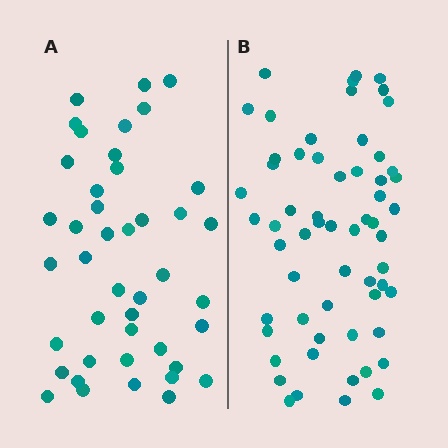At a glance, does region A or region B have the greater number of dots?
Region B (the right region) has more dots.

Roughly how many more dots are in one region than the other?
Region B has approximately 15 more dots than region A.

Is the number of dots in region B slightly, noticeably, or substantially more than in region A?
Region B has noticeably more, but not dramatically so. The ratio is roughly 1.4 to 1.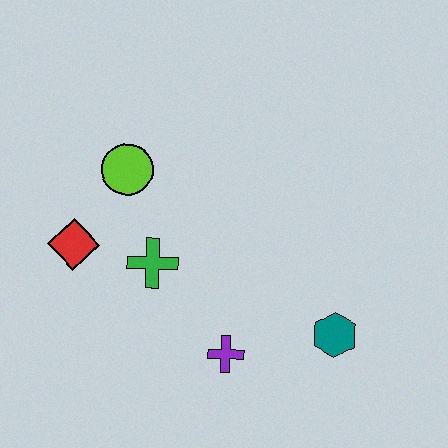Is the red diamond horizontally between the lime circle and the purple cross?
No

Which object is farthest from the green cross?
The teal hexagon is farthest from the green cross.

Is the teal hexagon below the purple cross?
No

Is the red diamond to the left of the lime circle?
Yes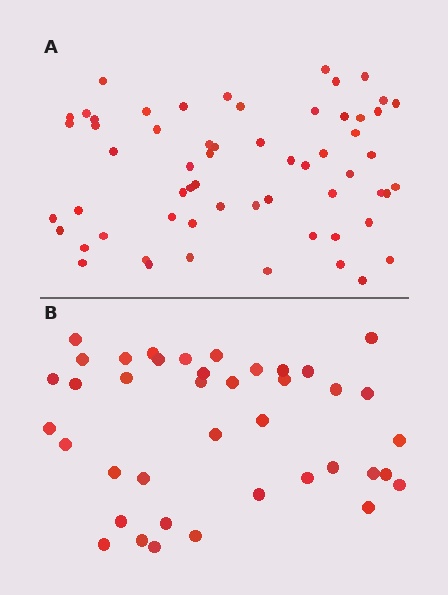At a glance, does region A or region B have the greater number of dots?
Region A (the top region) has more dots.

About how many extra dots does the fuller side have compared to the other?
Region A has approximately 20 more dots than region B.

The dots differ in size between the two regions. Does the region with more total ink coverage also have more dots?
No. Region B has more total ink coverage because its dots are larger, but region A actually contains more individual dots. Total area can be misleading — the number of items is what matters here.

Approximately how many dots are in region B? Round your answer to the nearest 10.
About 40 dots.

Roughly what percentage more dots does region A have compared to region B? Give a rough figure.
About 50% more.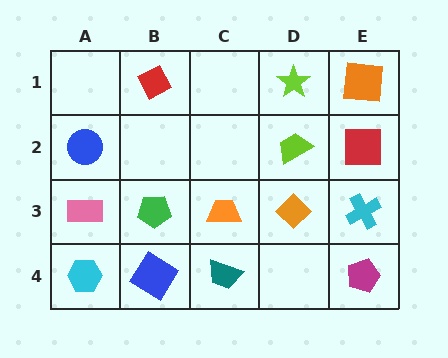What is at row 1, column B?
A red diamond.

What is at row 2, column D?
A lime trapezoid.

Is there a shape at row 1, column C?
No, that cell is empty.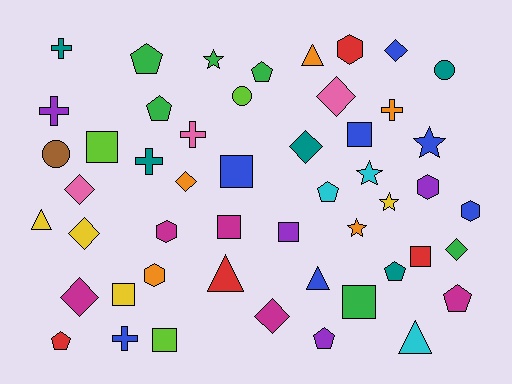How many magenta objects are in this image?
There are 5 magenta objects.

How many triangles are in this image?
There are 5 triangles.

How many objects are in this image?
There are 50 objects.